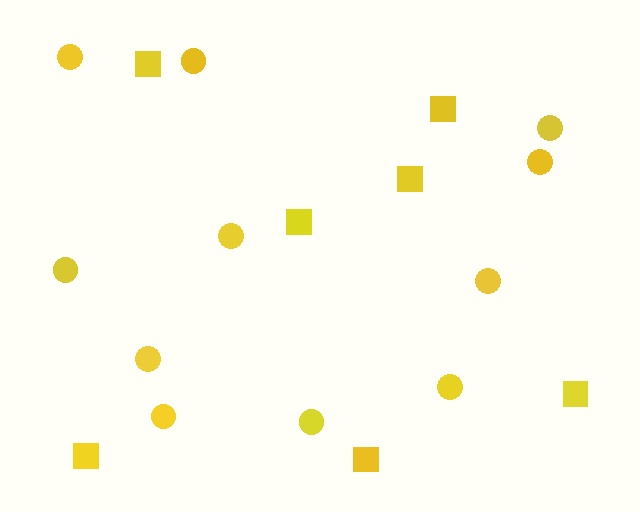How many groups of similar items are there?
There are 2 groups: one group of squares (7) and one group of circles (11).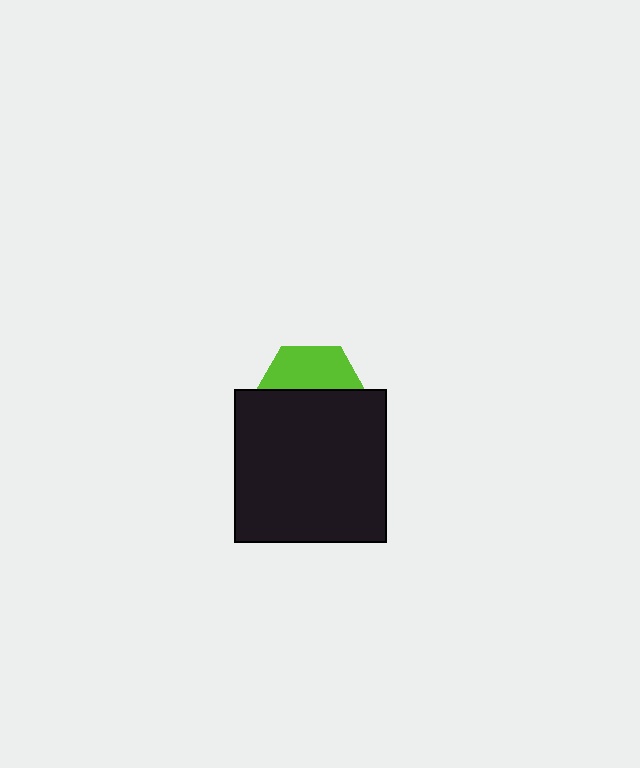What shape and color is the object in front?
The object in front is a black square.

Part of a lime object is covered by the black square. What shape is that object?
It is a hexagon.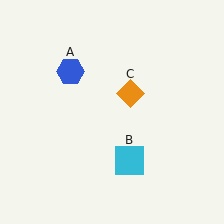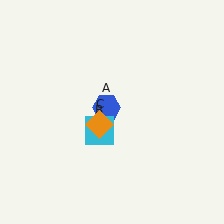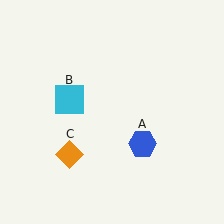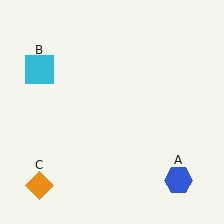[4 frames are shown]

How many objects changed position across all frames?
3 objects changed position: blue hexagon (object A), cyan square (object B), orange diamond (object C).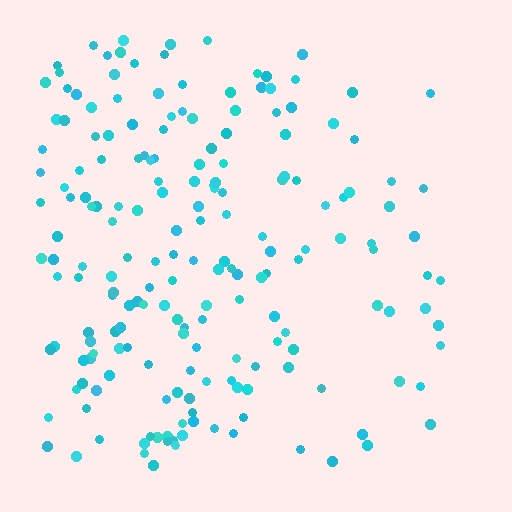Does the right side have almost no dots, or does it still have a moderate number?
Still a moderate number, just noticeably fewer than the left.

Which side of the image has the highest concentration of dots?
The left.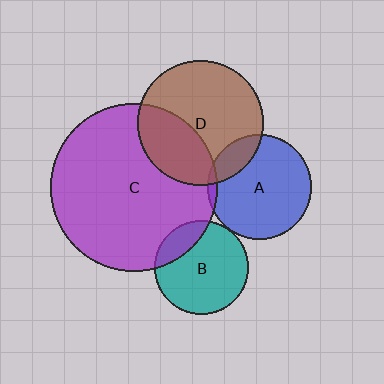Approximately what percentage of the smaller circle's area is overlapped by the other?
Approximately 15%.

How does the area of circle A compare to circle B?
Approximately 1.2 times.